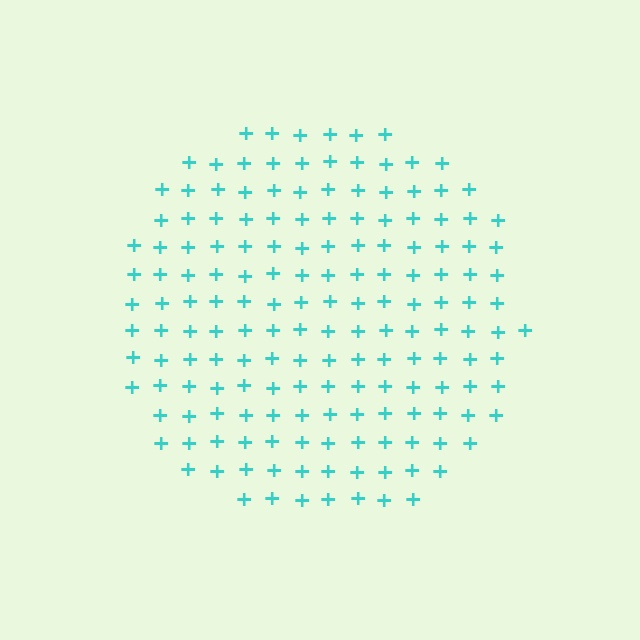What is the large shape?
The large shape is a circle.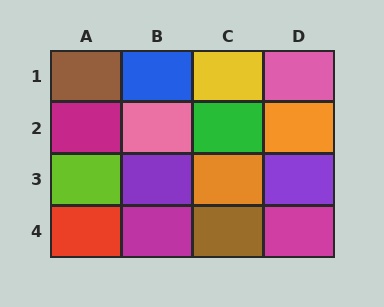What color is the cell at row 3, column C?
Orange.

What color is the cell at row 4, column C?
Brown.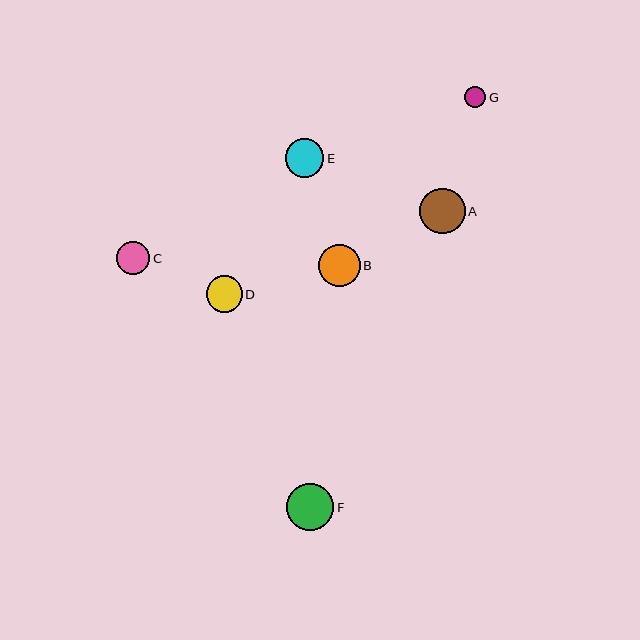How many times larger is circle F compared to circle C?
Circle F is approximately 1.4 times the size of circle C.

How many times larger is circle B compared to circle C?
Circle B is approximately 1.3 times the size of circle C.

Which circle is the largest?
Circle F is the largest with a size of approximately 47 pixels.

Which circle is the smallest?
Circle G is the smallest with a size of approximately 21 pixels.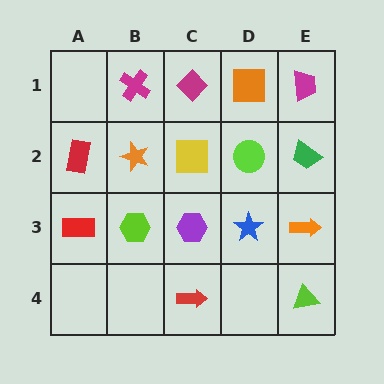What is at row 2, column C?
A yellow square.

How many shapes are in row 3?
5 shapes.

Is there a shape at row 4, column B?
No, that cell is empty.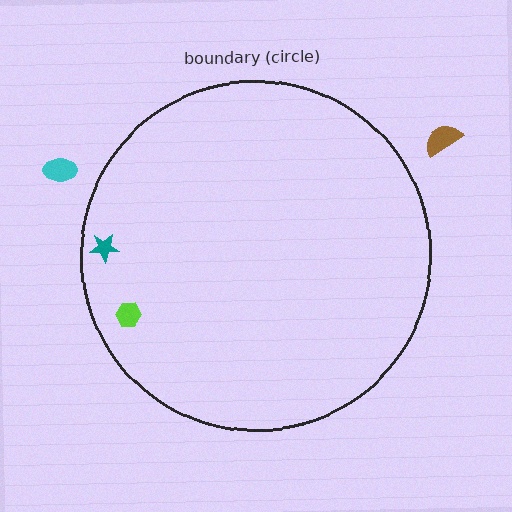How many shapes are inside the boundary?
2 inside, 2 outside.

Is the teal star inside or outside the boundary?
Inside.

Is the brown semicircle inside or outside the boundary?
Outside.